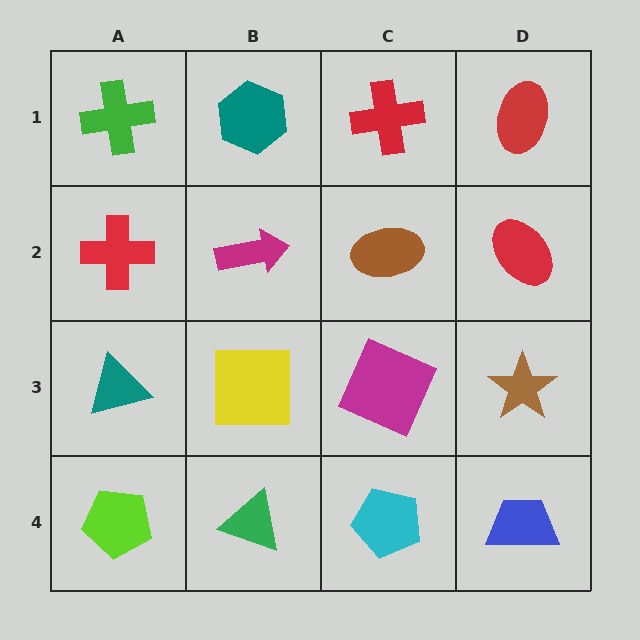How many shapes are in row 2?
4 shapes.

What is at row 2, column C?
A brown ellipse.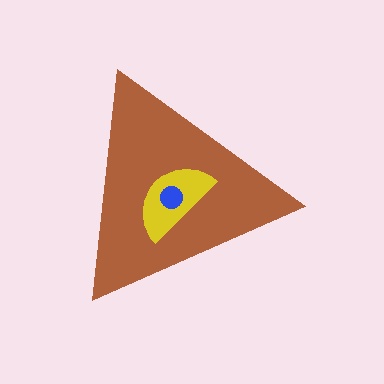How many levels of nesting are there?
3.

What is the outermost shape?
The brown triangle.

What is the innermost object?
The blue circle.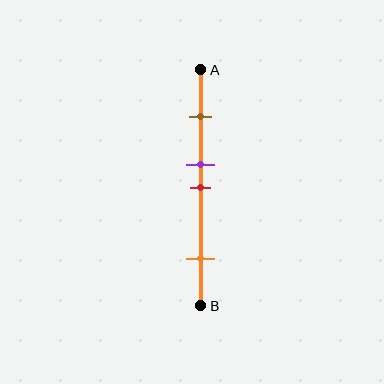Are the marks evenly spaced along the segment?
No, the marks are not evenly spaced.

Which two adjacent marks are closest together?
The purple and red marks are the closest adjacent pair.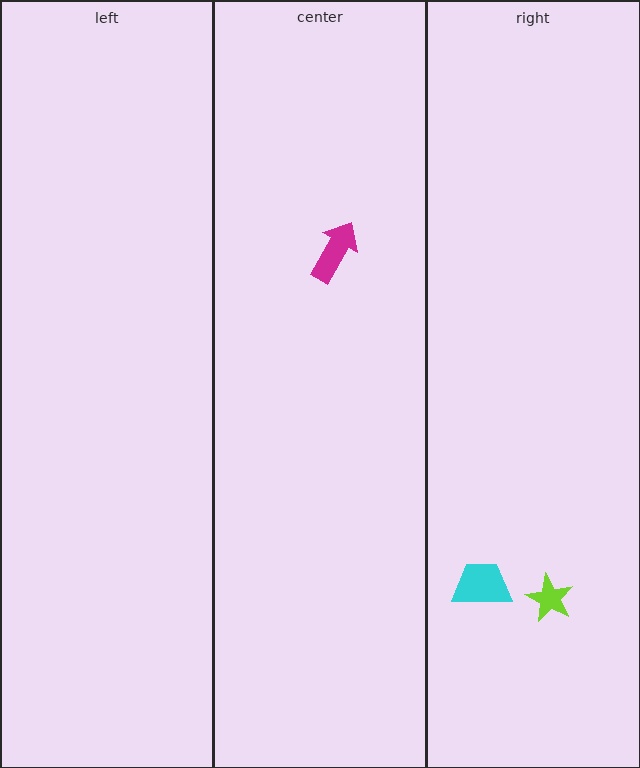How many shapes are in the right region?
2.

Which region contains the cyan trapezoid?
The right region.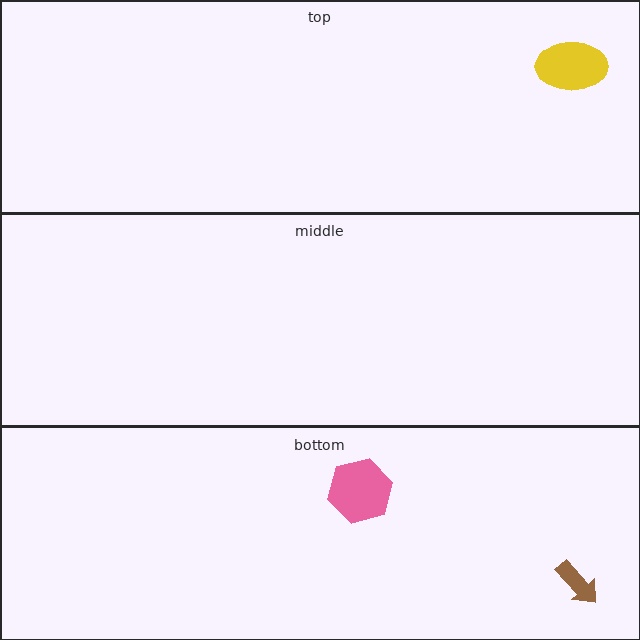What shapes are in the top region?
The yellow ellipse.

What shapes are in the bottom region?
The brown arrow, the pink hexagon.